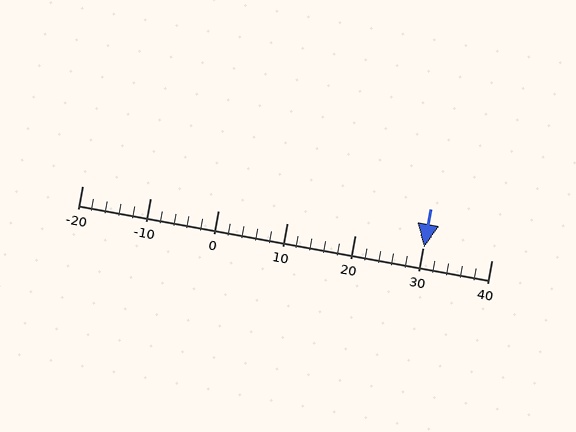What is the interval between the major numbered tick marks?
The major tick marks are spaced 10 units apart.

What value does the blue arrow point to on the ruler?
The blue arrow points to approximately 30.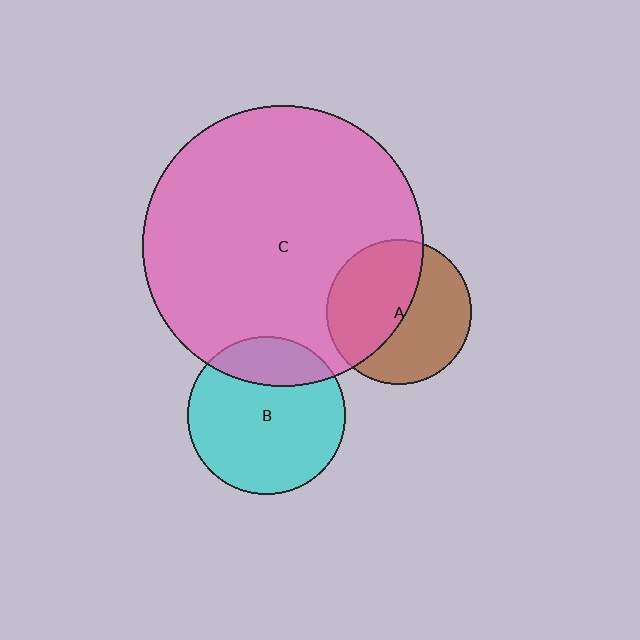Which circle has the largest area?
Circle C (pink).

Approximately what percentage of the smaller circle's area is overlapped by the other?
Approximately 20%.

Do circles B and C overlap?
Yes.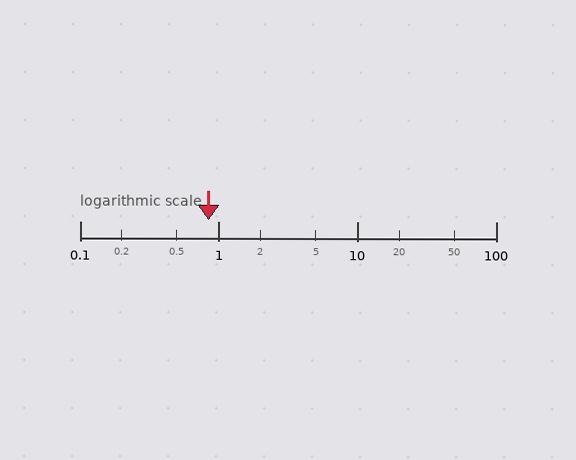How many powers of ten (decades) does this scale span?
The scale spans 3 decades, from 0.1 to 100.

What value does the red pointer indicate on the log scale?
The pointer indicates approximately 0.84.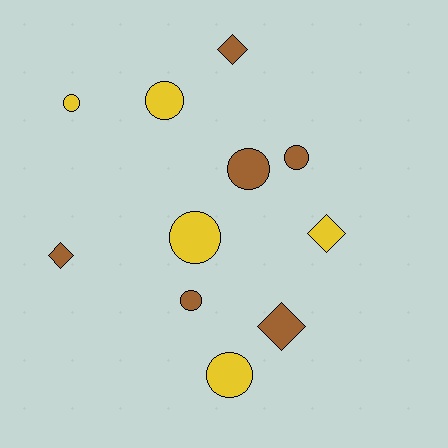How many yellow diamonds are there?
There is 1 yellow diamond.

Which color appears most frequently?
Brown, with 6 objects.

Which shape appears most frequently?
Circle, with 7 objects.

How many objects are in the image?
There are 11 objects.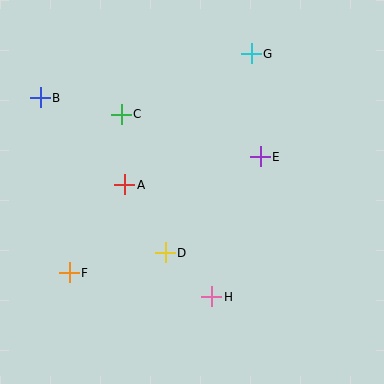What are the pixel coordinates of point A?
Point A is at (125, 185).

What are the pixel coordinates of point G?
Point G is at (251, 54).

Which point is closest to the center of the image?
Point D at (165, 253) is closest to the center.